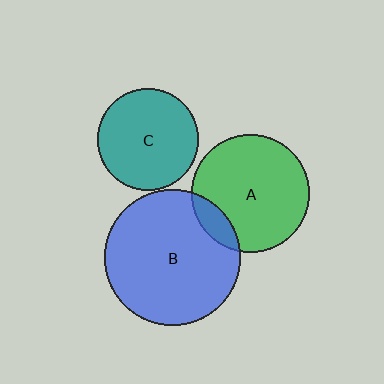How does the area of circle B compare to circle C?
Approximately 1.8 times.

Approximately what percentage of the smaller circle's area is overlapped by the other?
Approximately 10%.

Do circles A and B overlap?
Yes.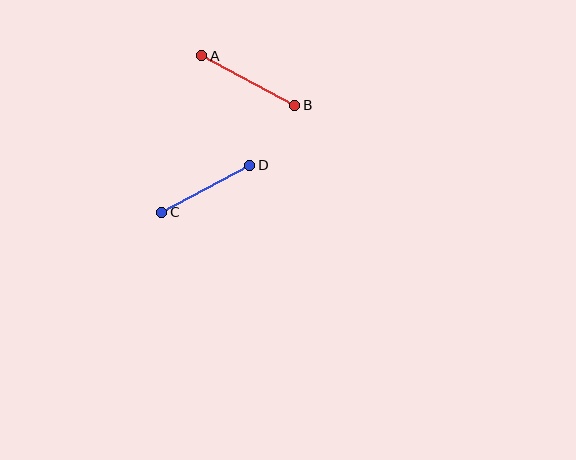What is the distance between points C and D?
The distance is approximately 100 pixels.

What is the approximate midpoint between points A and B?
The midpoint is at approximately (248, 81) pixels.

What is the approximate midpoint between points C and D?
The midpoint is at approximately (206, 189) pixels.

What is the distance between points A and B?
The distance is approximately 106 pixels.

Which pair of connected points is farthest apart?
Points A and B are farthest apart.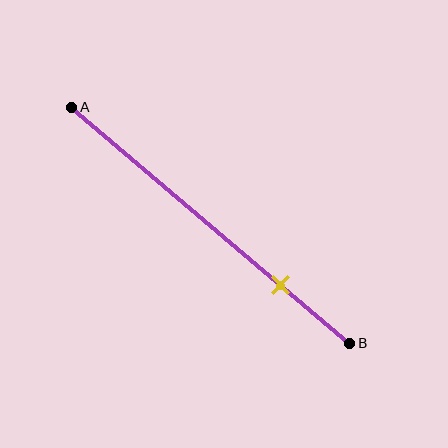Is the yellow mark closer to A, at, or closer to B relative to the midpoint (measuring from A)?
The yellow mark is closer to point B than the midpoint of segment AB.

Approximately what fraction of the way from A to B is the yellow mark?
The yellow mark is approximately 75% of the way from A to B.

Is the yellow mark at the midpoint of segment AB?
No, the mark is at about 75% from A, not at the 50% midpoint.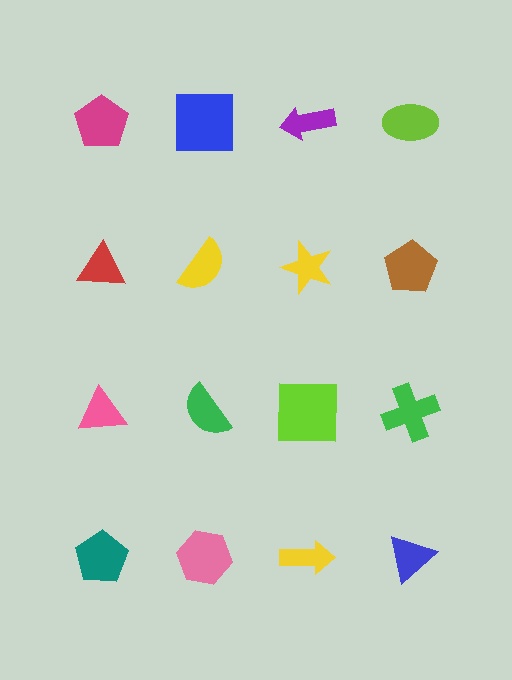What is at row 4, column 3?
A yellow arrow.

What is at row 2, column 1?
A red triangle.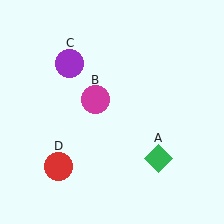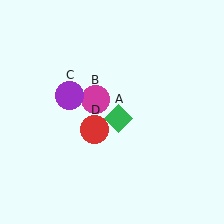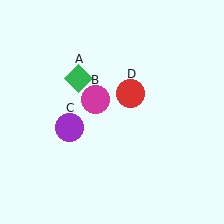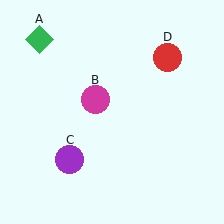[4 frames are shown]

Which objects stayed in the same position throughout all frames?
Magenta circle (object B) remained stationary.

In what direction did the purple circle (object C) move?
The purple circle (object C) moved down.